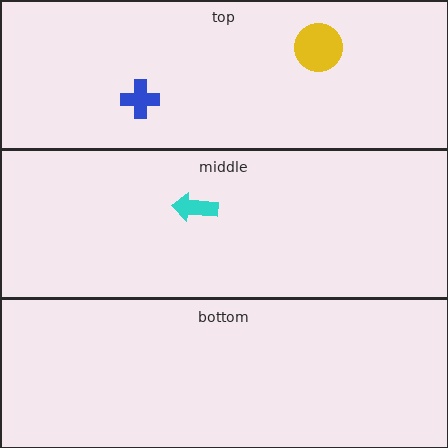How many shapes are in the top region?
2.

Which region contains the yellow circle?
The top region.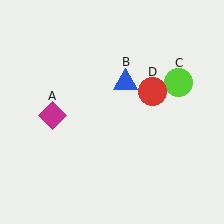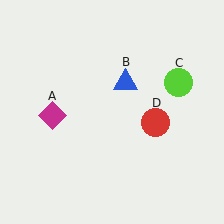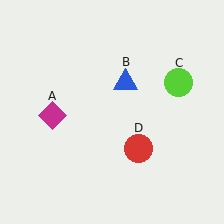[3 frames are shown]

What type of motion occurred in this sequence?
The red circle (object D) rotated clockwise around the center of the scene.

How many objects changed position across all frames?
1 object changed position: red circle (object D).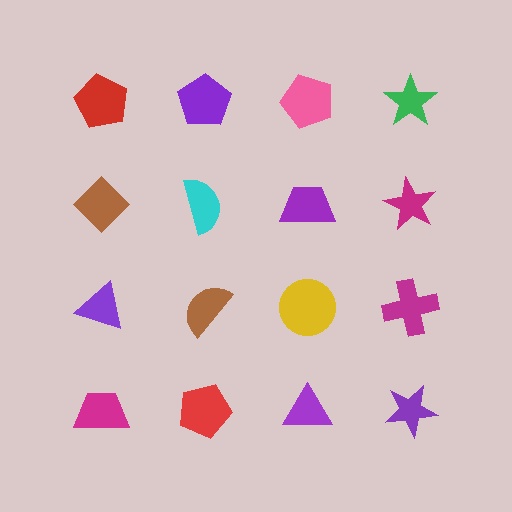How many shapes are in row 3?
4 shapes.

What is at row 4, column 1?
A magenta trapezoid.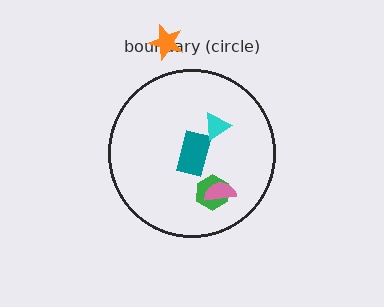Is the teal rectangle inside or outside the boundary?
Inside.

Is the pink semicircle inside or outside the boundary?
Inside.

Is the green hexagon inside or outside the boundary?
Inside.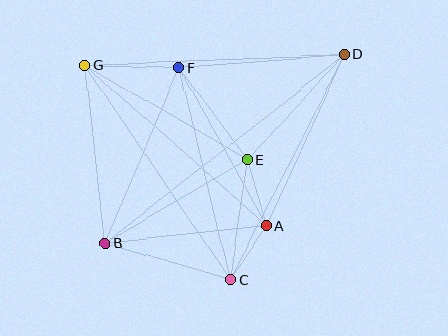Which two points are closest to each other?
Points A and C are closest to each other.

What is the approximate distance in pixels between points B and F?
The distance between B and F is approximately 190 pixels.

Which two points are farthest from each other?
Points B and D are farthest from each other.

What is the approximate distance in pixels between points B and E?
The distance between B and E is approximately 165 pixels.